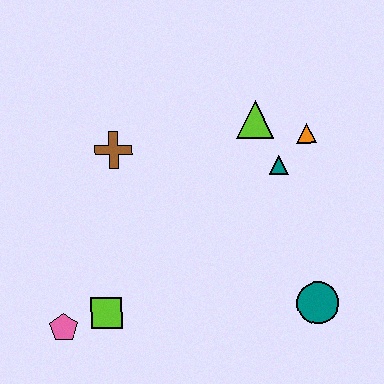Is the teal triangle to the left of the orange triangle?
Yes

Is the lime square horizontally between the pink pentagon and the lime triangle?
Yes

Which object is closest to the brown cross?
The lime triangle is closest to the brown cross.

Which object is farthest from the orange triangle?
The pink pentagon is farthest from the orange triangle.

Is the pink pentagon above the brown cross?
No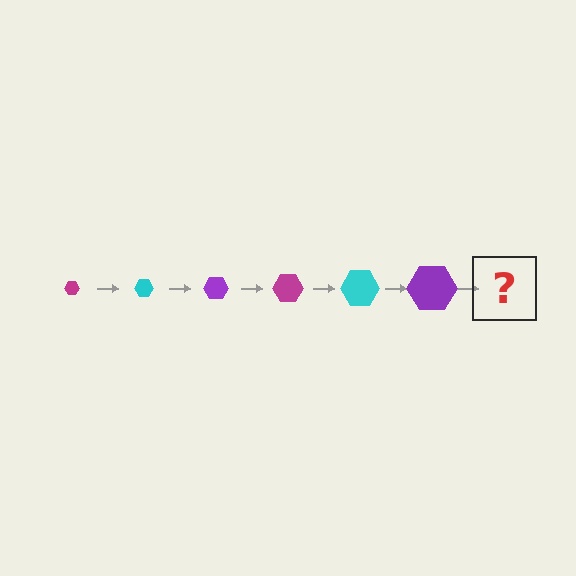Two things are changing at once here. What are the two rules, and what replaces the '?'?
The two rules are that the hexagon grows larger each step and the color cycles through magenta, cyan, and purple. The '?' should be a magenta hexagon, larger than the previous one.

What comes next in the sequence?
The next element should be a magenta hexagon, larger than the previous one.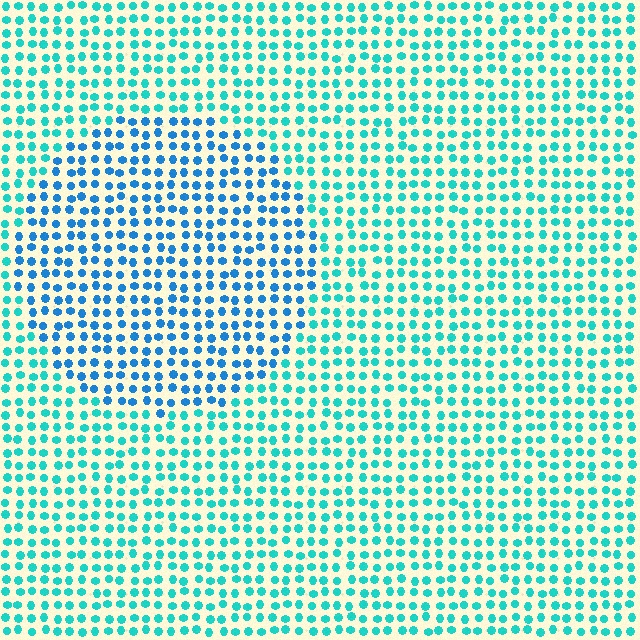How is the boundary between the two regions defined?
The boundary is defined purely by a slight shift in hue (about 32 degrees). Spacing, size, and orientation are identical on both sides.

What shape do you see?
I see a circle.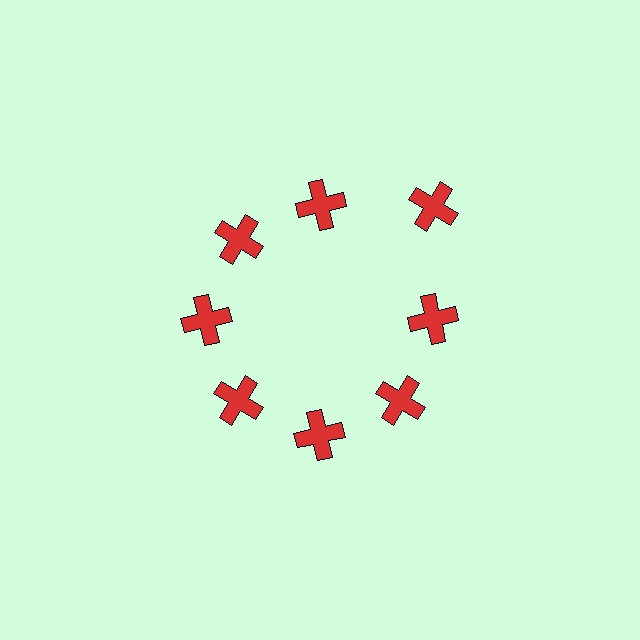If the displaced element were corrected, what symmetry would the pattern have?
It would have 8-fold rotational symmetry — the pattern would map onto itself every 45 degrees.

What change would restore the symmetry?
The symmetry would be restored by moving it inward, back onto the ring so that all 8 crosses sit at equal angles and equal distance from the center.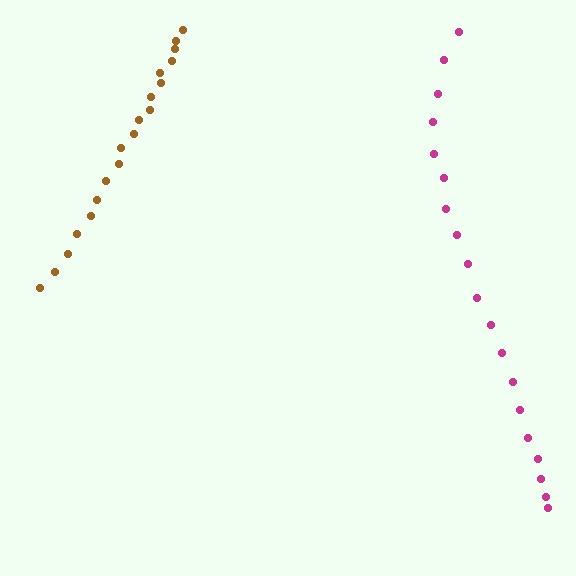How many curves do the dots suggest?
There are 2 distinct paths.